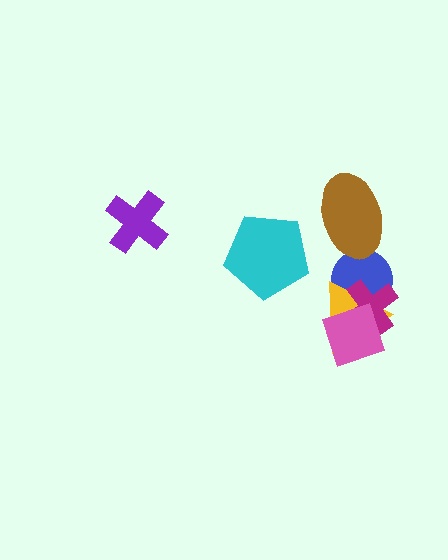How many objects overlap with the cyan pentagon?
0 objects overlap with the cyan pentagon.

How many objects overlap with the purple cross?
0 objects overlap with the purple cross.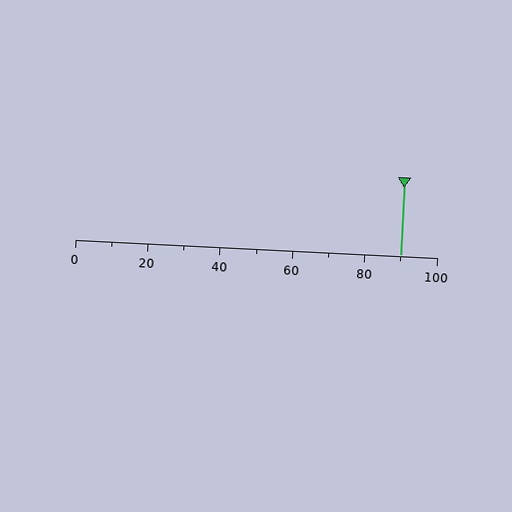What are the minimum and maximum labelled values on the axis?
The axis runs from 0 to 100.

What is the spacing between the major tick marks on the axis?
The major ticks are spaced 20 apart.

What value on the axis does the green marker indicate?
The marker indicates approximately 90.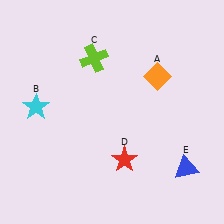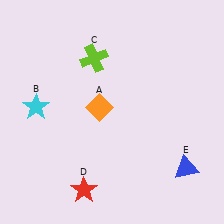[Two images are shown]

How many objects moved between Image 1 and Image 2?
2 objects moved between the two images.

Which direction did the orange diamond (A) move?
The orange diamond (A) moved left.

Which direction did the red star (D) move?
The red star (D) moved left.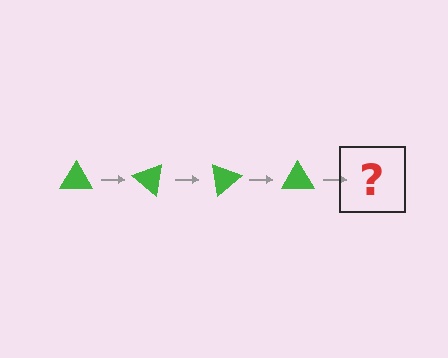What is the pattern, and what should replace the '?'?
The pattern is that the triangle rotates 40 degrees each step. The '?' should be a green triangle rotated 160 degrees.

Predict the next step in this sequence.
The next step is a green triangle rotated 160 degrees.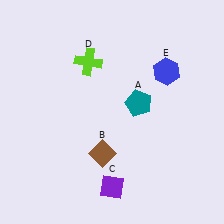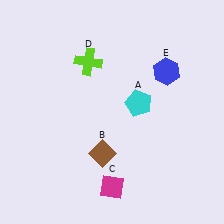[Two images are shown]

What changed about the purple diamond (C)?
In Image 1, C is purple. In Image 2, it changed to magenta.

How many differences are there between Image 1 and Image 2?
There are 2 differences between the two images.